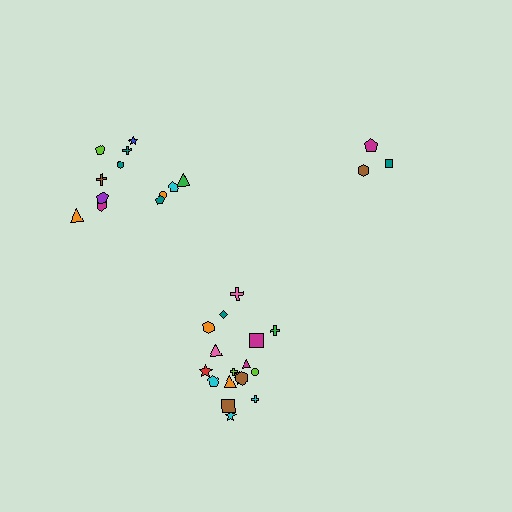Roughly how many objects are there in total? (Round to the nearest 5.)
Roughly 35 objects in total.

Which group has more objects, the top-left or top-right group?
The top-left group.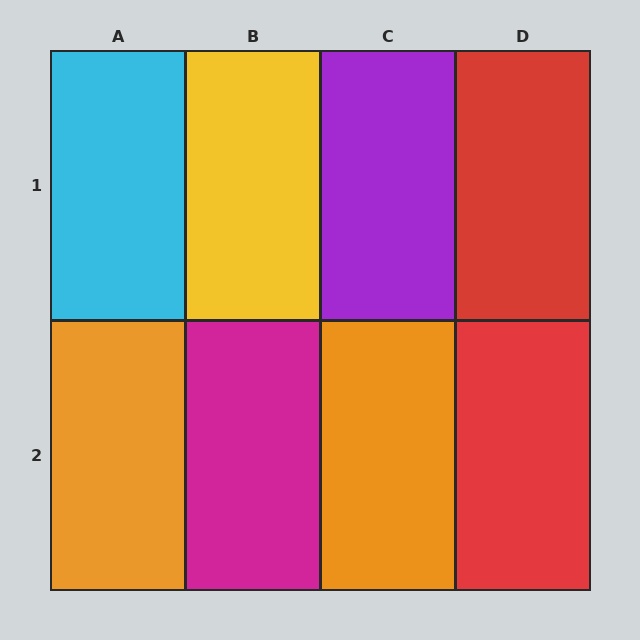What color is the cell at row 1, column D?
Red.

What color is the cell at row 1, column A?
Cyan.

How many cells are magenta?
1 cell is magenta.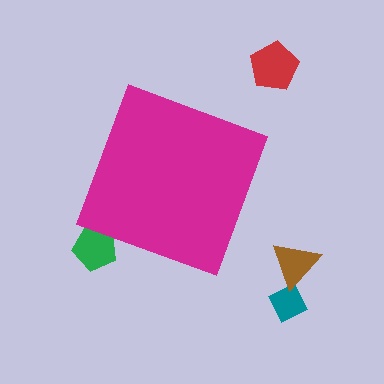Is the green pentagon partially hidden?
Yes, the green pentagon is partially hidden behind the magenta diamond.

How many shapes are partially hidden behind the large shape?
1 shape is partially hidden.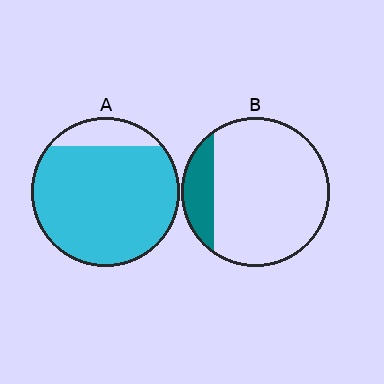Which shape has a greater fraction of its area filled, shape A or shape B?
Shape A.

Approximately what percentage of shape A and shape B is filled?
A is approximately 85% and B is approximately 15%.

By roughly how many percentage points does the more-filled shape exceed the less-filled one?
By roughly 70 percentage points (A over B).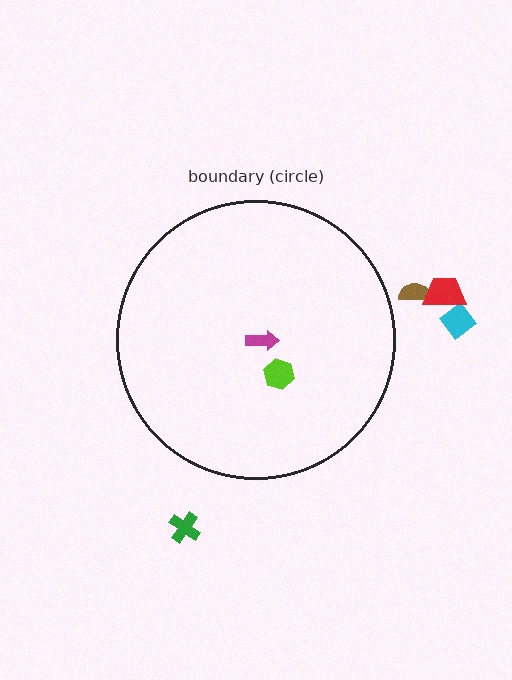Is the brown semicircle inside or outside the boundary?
Outside.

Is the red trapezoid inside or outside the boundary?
Outside.